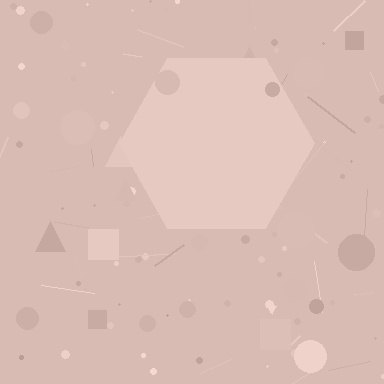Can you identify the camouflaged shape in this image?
The camouflaged shape is a hexagon.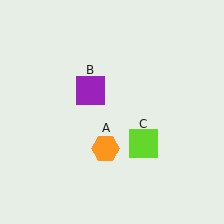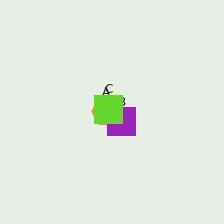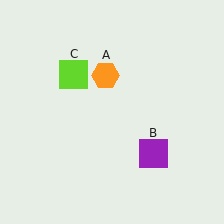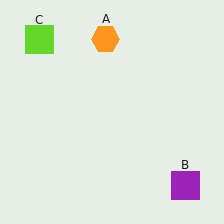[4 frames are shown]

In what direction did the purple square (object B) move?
The purple square (object B) moved down and to the right.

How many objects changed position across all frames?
3 objects changed position: orange hexagon (object A), purple square (object B), lime square (object C).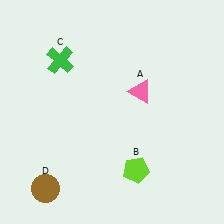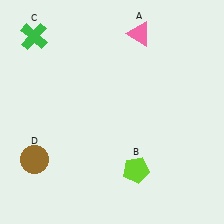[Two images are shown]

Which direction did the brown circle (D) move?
The brown circle (D) moved up.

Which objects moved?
The objects that moved are: the pink triangle (A), the green cross (C), the brown circle (D).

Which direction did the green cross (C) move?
The green cross (C) moved left.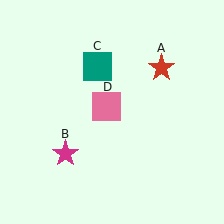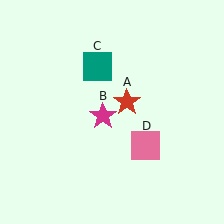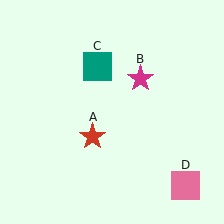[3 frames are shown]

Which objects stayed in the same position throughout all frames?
Teal square (object C) remained stationary.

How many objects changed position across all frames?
3 objects changed position: red star (object A), magenta star (object B), pink square (object D).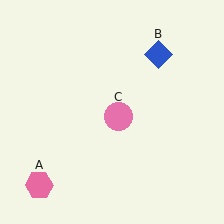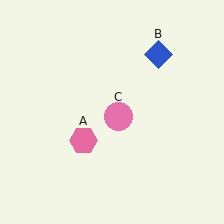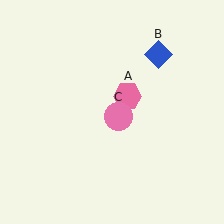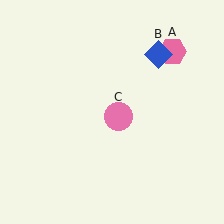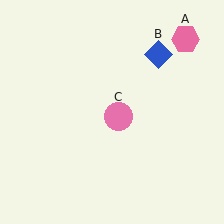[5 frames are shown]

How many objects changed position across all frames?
1 object changed position: pink hexagon (object A).